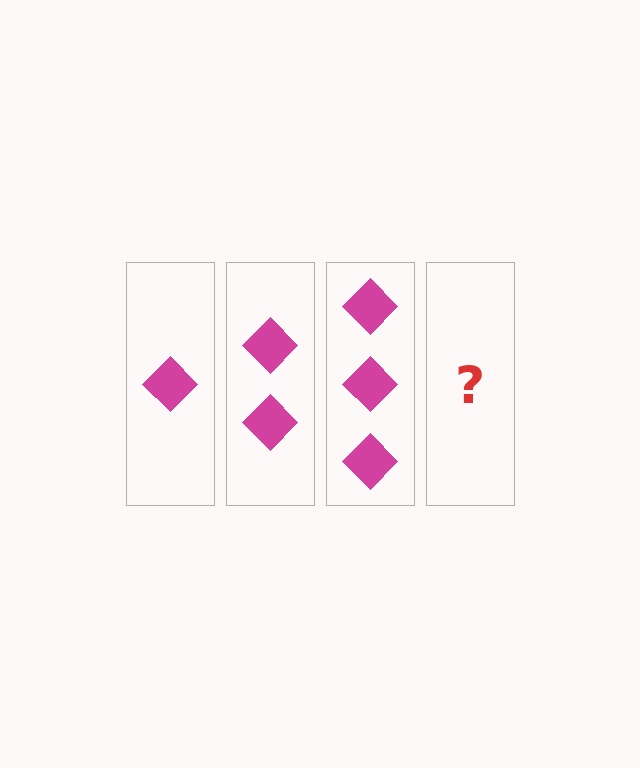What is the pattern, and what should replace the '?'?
The pattern is that each step adds one more diamond. The '?' should be 4 diamonds.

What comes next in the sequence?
The next element should be 4 diamonds.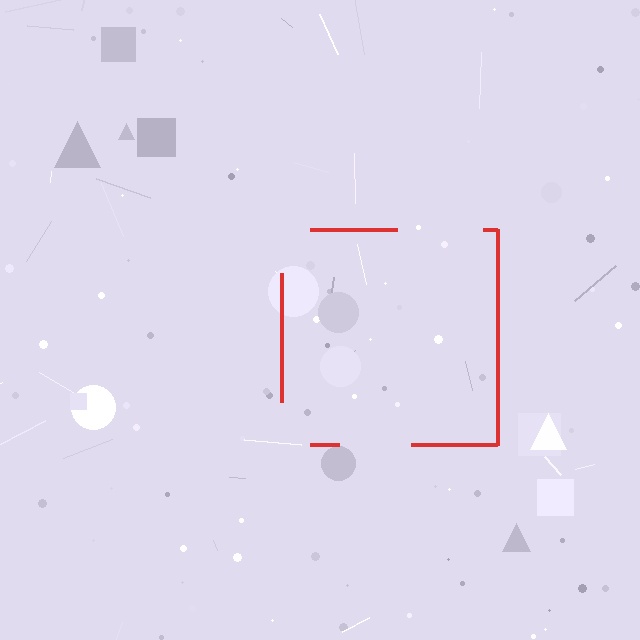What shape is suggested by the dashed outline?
The dashed outline suggests a square.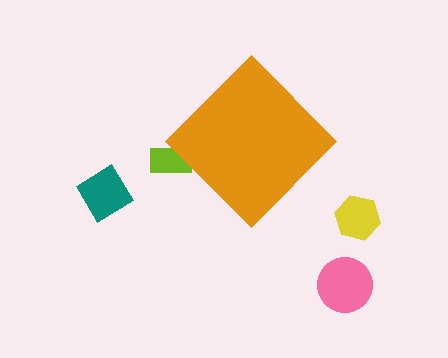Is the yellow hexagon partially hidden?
No, the yellow hexagon is fully visible.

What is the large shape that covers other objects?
An orange diamond.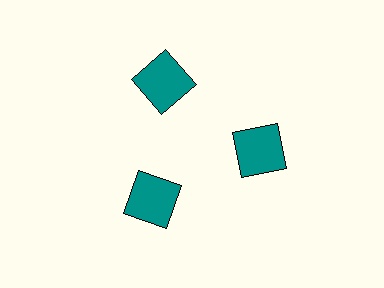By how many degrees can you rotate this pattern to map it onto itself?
The pattern maps onto itself every 120 degrees of rotation.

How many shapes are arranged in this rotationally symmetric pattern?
There are 3 shapes, arranged in 3 groups of 1.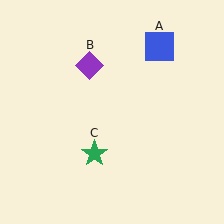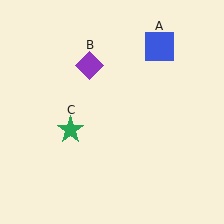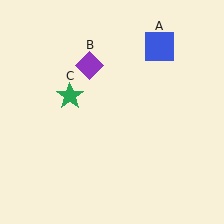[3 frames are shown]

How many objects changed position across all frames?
1 object changed position: green star (object C).